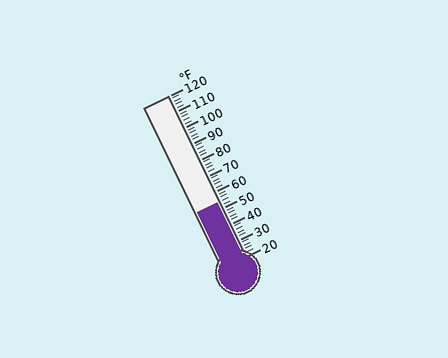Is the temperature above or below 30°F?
The temperature is above 30°F.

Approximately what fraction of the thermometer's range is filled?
The thermometer is filled to approximately 35% of its range.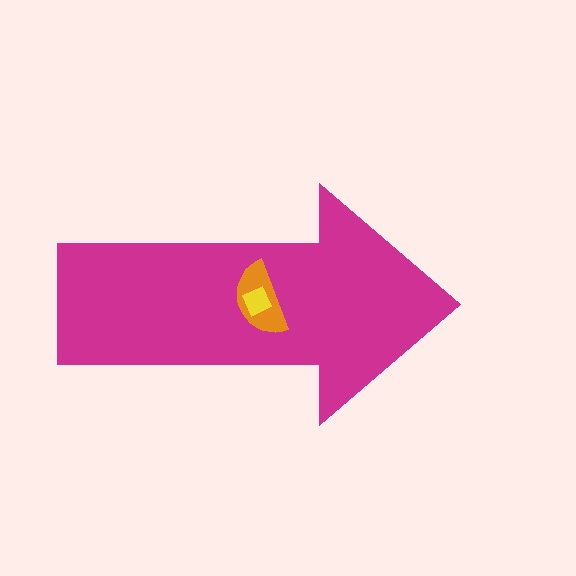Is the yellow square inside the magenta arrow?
Yes.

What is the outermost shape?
The magenta arrow.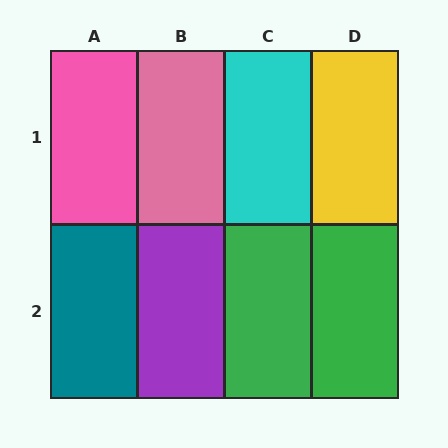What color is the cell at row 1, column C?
Cyan.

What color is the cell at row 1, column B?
Pink.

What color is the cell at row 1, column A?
Pink.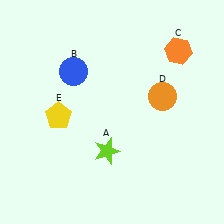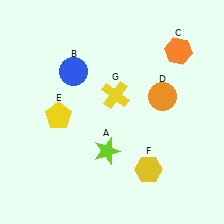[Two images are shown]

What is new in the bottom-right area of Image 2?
A yellow hexagon (F) was added in the bottom-right area of Image 2.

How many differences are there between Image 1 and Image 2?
There are 2 differences between the two images.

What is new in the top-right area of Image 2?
A yellow cross (G) was added in the top-right area of Image 2.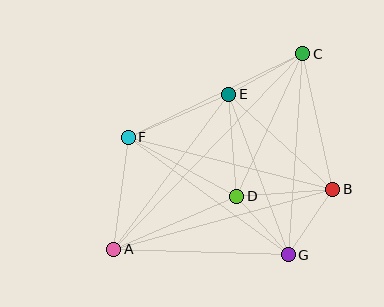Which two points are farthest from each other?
Points A and C are farthest from each other.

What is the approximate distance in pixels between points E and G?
The distance between E and G is approximately 171 pixels.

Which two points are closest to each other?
Points D and G are closest to each other.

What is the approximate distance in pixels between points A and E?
The distance between A and E is approximately 193 pixels.